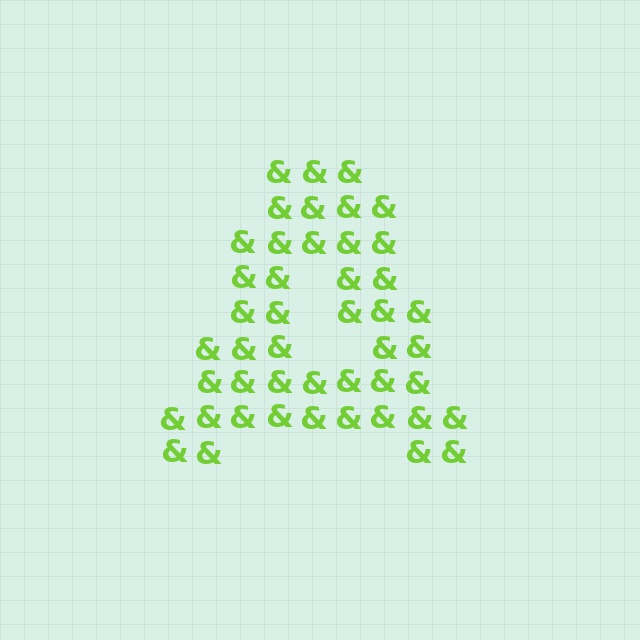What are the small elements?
The small elements are ampersands.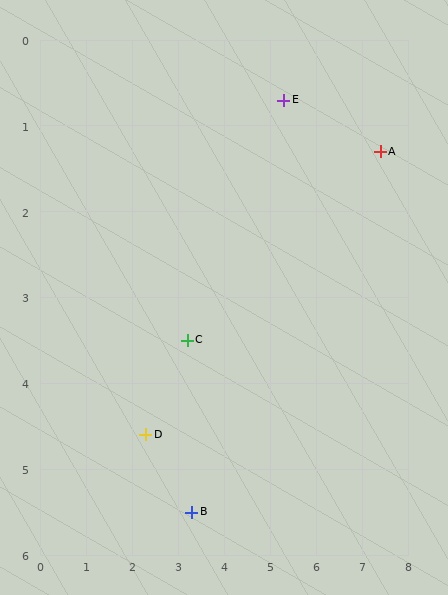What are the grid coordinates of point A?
Point A is at approximately (7.4, 1.3).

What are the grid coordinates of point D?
Point D is at approximately (2.3, 4.6).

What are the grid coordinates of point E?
Point E is at approximately (5.3, 0.7).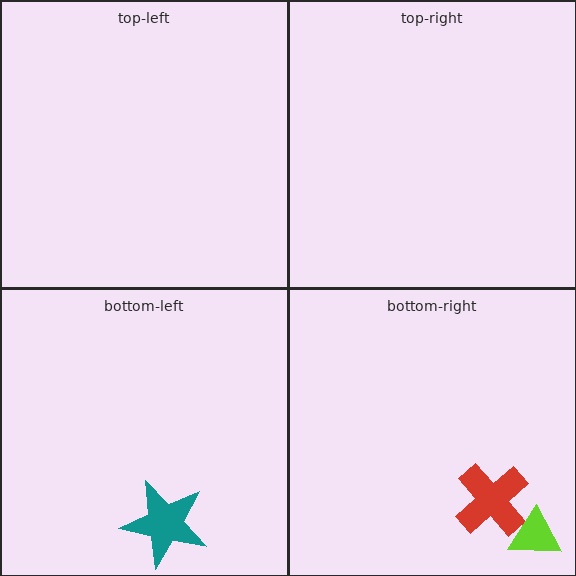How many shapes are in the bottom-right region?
2.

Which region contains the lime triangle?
The bottom-right region.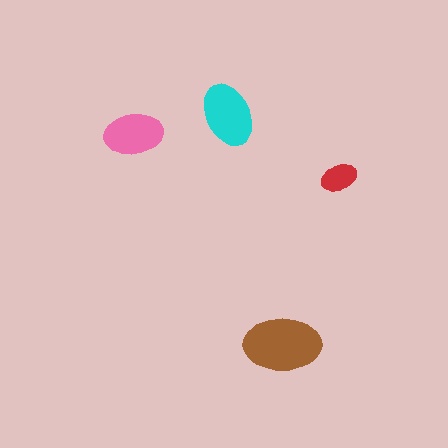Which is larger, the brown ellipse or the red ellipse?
The brown one.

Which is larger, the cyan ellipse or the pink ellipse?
The cyan one.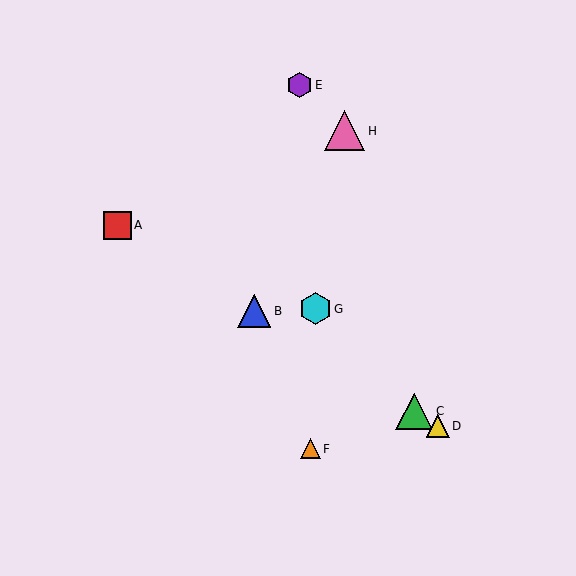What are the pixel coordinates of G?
Object G is at (315, 309).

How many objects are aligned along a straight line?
4 objects (A, B, C, D) are aligned along a straight line.